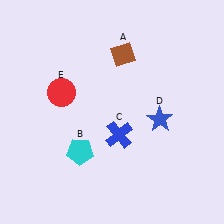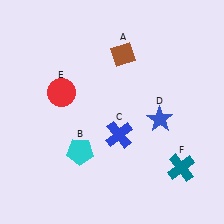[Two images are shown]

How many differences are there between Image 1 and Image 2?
There is 1 difference between the two images.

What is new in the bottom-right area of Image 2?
A teal cross (F) was added in the bottom-right area of Image 2.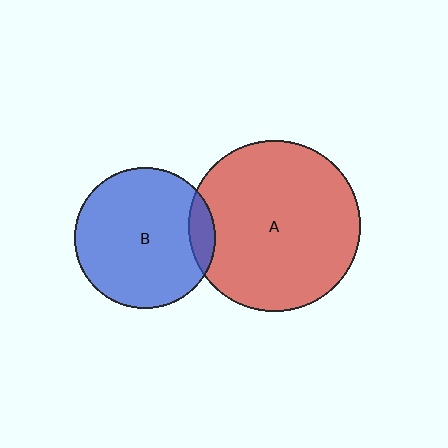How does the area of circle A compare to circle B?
Approximately 1.5 times.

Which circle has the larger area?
Circle A (red).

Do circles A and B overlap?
Yes.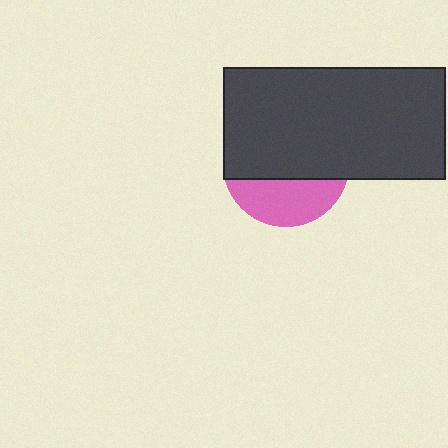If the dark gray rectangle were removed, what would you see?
You would see the complete pink circle.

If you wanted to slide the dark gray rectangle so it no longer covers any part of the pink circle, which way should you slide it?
Slide it up — that is the most direct way to separate the two shapes.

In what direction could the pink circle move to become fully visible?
The pink circle could move down. That would shift it out from behind the dark gray rectangle entirely.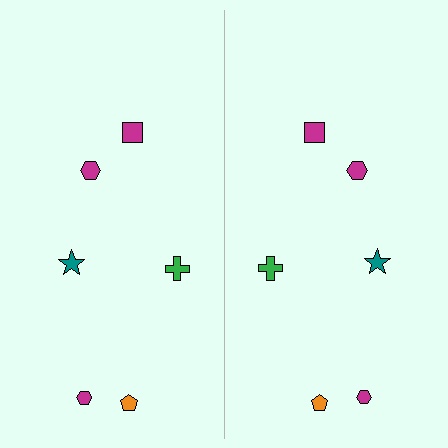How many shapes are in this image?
There are 12 shapes in this image.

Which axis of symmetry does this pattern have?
The pattern has a vertical axis of symmetry running through the center of the image.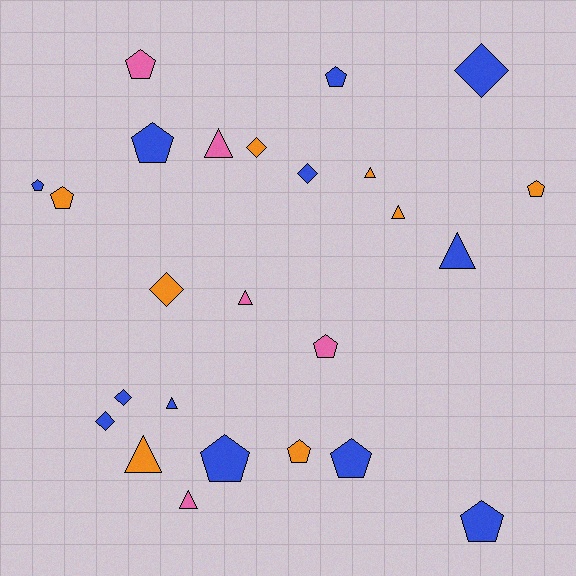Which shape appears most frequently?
Pentagon, with 11 objects.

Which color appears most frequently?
Blue, with 12 objects.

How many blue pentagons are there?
There are 6 blue pentagons.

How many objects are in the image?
There are 25 objects.